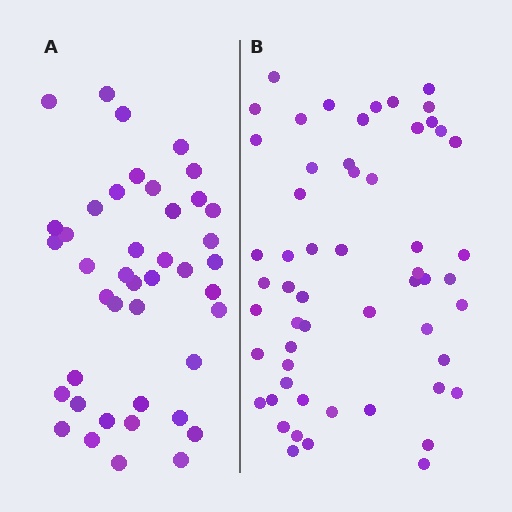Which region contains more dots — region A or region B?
Region B (the right region) has more dots.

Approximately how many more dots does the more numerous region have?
Region B has approximately 15 more dots than region A.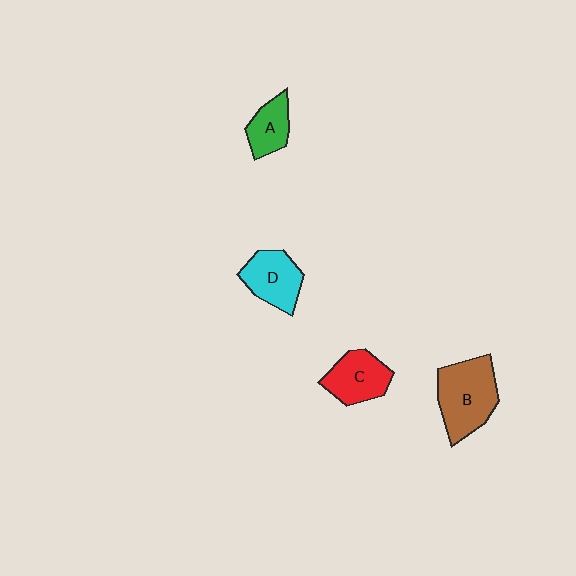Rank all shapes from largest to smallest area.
From largest to smallest: B (brown), D (cyan), C (red), A (green).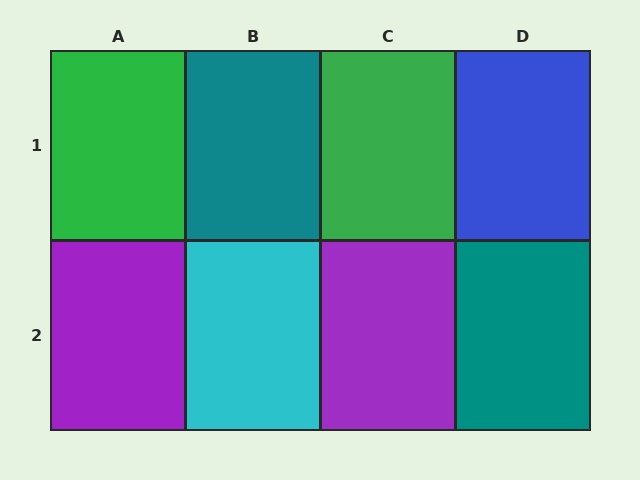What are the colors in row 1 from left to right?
Green, teal, green, blue.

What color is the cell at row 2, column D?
Teal.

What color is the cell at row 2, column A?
Purple.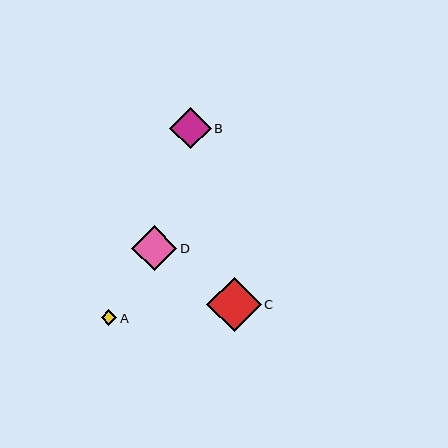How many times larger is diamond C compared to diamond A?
Diamond C is approximately 3.5 times the size of diamond A.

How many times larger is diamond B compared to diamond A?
Diamond B is approximately 2.7 times the size of diamond A.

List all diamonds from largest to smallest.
From largest to smallest: C, D, B, A.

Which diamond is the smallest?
Diamond A is the smallest with a size of approximately 16 pixels.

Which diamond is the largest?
Diamond C is the largest with a size of approximately 54 pixels.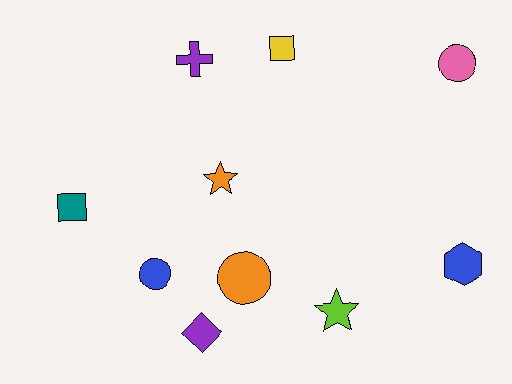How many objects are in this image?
There are 10 objects.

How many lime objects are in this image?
There is 1 lime object.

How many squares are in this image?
There are 2 squares.